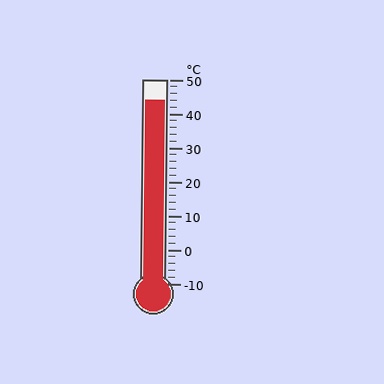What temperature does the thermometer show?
The thermometer shows approximately 44°C.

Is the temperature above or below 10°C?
The temperature is above 10°C.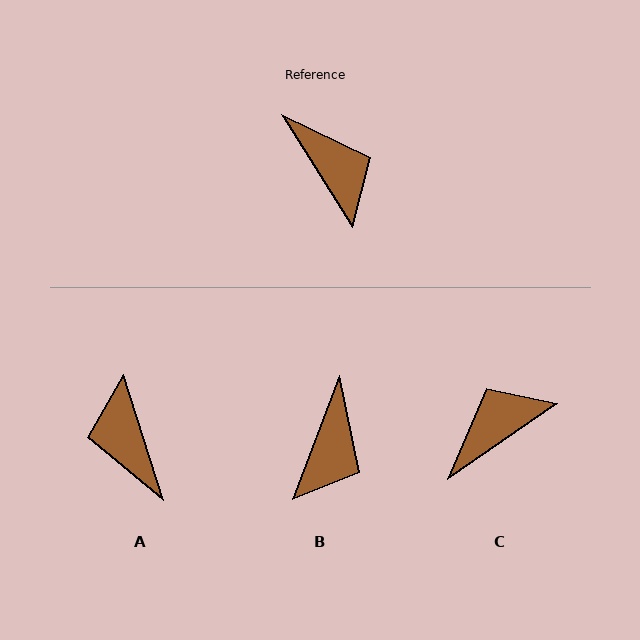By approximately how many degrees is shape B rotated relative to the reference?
Approximately 53 degrees clockwise.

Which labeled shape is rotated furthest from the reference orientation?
A, about 166 degrees away.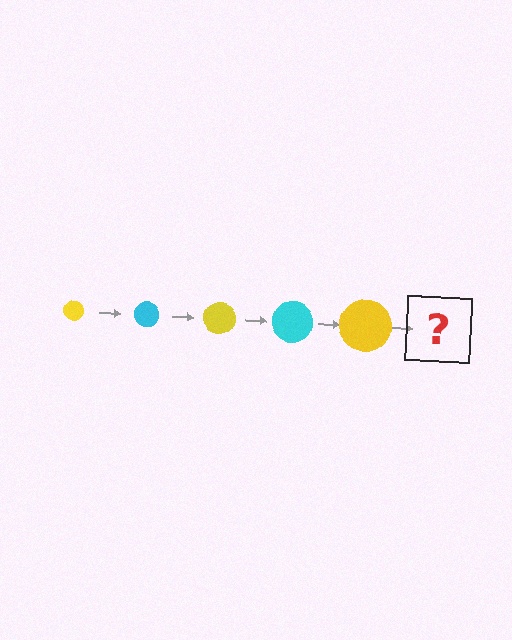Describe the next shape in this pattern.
It should be a cyan circle, larger than the previous one.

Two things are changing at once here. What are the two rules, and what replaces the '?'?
The two rules are that the circle grows larger each step and the color cycles through yellow and cyan. The '?' should be a cyan circle, larger than the previous one.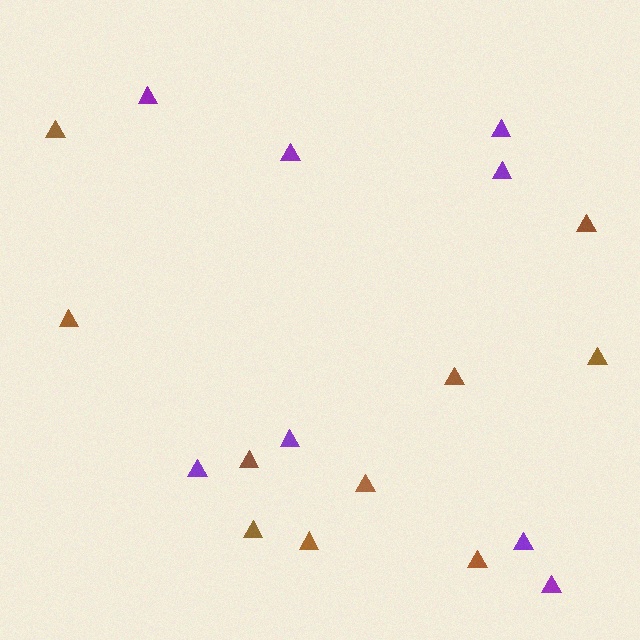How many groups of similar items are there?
There are 2 groups: one group of brown triangles (10) and one group of purple triangles (8).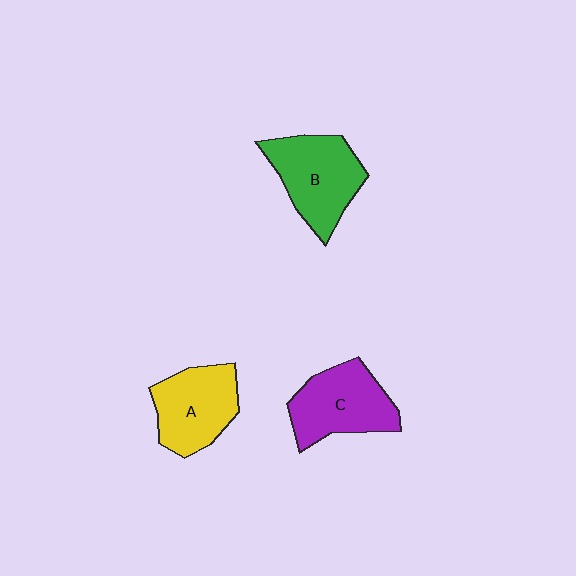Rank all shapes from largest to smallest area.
From largest to smallest: B (green), C (purple), A (yellow).